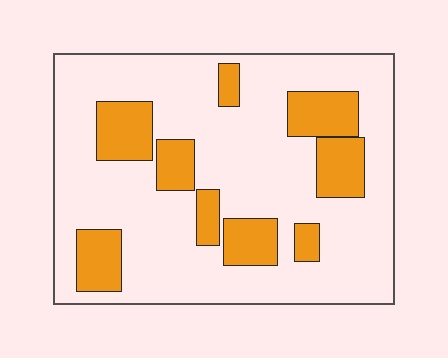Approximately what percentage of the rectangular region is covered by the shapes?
Approximately 25%.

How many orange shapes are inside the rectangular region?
9.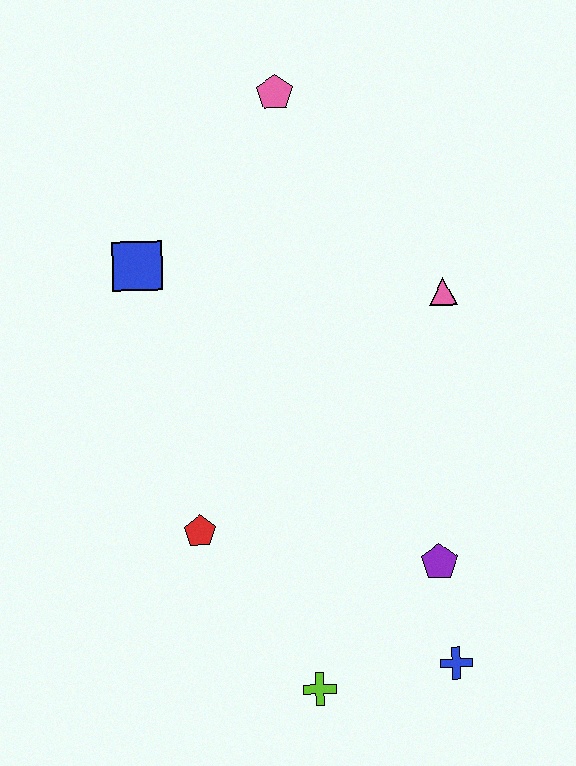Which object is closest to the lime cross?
The blue cross is closest to the lime cross.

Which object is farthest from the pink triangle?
The lime cross is farthest from the pink triangle.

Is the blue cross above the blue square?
No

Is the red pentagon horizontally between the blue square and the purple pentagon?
Yes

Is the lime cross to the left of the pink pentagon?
No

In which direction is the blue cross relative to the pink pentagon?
The blue cross is below the pink pentagon.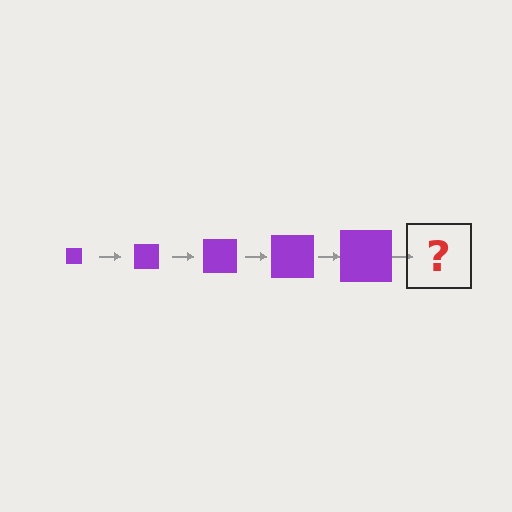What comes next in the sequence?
The next element should be a purple square, larger than the previous one.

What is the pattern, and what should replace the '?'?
The pattern is that the square gets progressively larger each step. The '?' should be a purple square, larger than the previous one.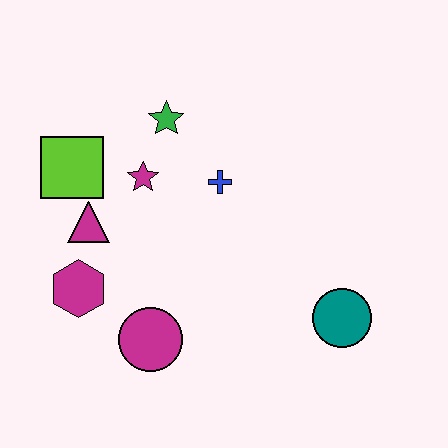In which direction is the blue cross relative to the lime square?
The blue cross is to the right of the lime square.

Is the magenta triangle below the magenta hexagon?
No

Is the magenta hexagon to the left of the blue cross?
Yes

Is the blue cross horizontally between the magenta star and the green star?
No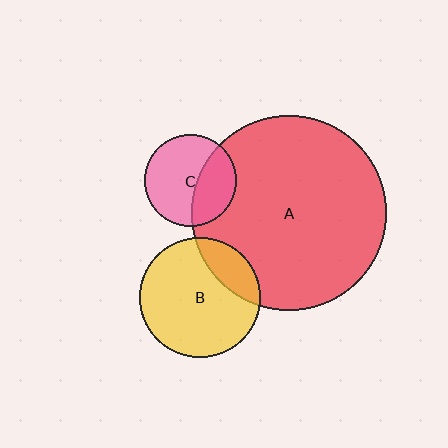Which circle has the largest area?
Circle A (red).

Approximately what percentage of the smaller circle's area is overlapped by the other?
Approximately 20%.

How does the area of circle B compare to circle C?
Approximately 1.7 times.